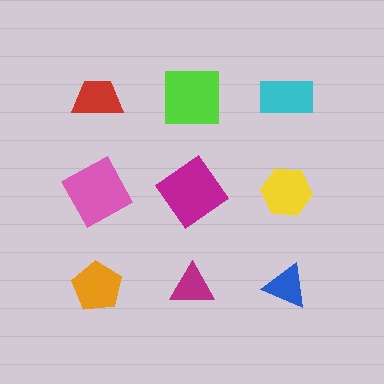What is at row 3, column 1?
An orange pentagon.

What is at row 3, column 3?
A blue triangle.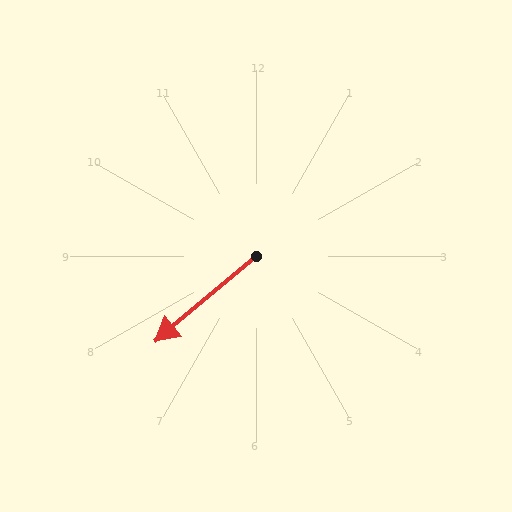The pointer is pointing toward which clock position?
Roughly 8 o'clock.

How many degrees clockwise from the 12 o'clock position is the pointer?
Approximately 230 degrees.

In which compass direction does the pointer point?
Southwest.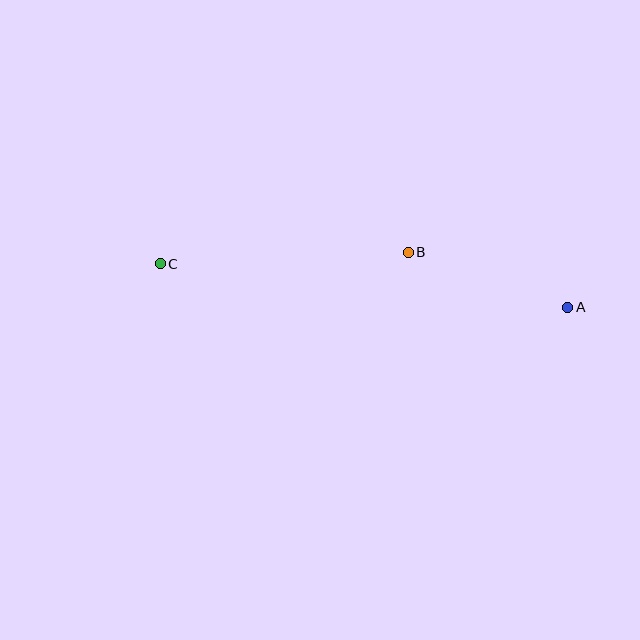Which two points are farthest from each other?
Points A and C are farthest from each other.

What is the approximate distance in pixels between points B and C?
The distance between B and C is approximately 248 pixels.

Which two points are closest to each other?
Points A and B are closest to each other.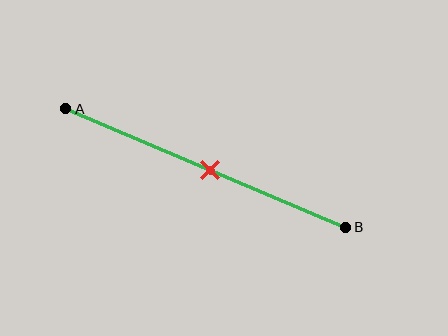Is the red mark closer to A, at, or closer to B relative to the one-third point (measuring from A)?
The red mark is closer to point B than the one-third point of segment AB.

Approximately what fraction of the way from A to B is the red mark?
The red mark is approximately 50% of the way from A to B.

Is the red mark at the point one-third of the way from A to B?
No, the mark is at about 50% from A, not at the 33% one-third point.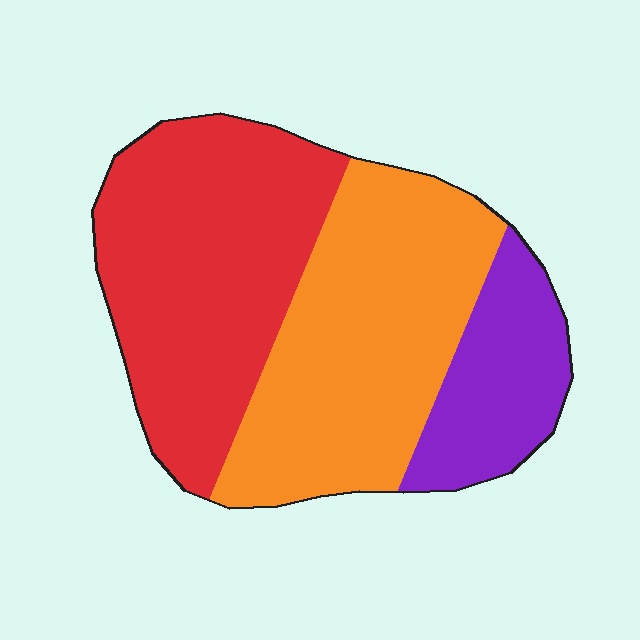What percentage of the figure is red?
Red takes up about two fifths (2/5) of the figure.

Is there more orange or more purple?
Orange.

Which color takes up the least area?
Purple, at roughly 15%.